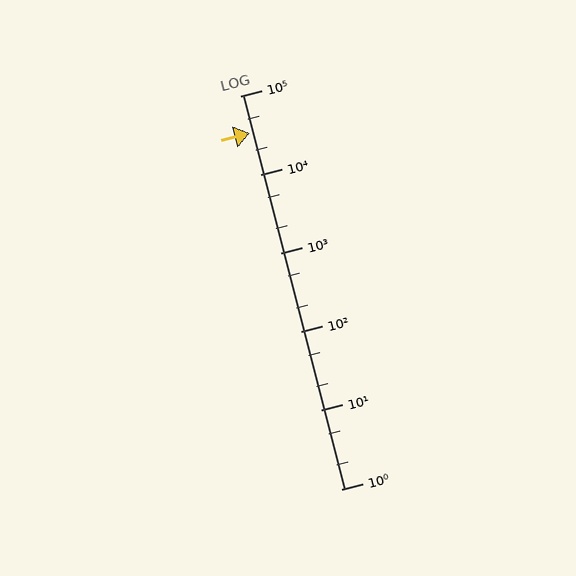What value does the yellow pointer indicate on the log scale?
The pointer indicates approximately 34000.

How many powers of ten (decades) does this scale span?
The scale spans 5 decades, from 1 to 100000.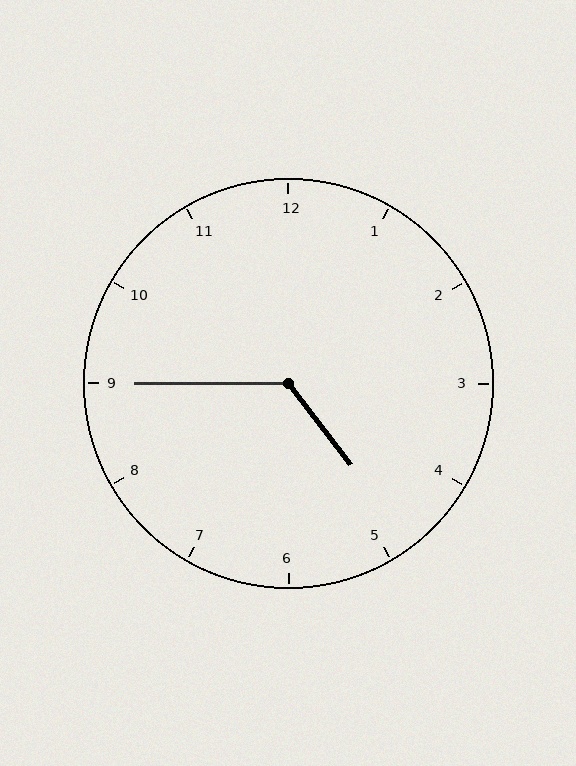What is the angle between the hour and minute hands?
Approximately 128 degrees.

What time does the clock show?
4:45.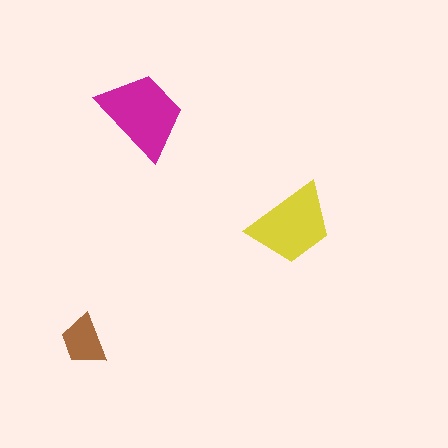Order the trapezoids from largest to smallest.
the magenta one, the yellow one, the brown one.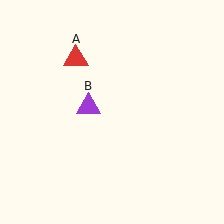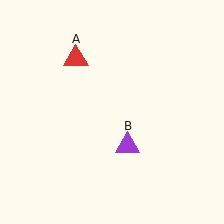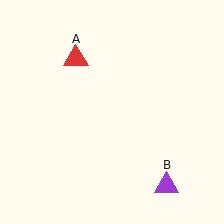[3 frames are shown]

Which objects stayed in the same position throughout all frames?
Red triangle (object A) remained stationary.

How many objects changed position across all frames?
1 object changed position: purple triangle (object B).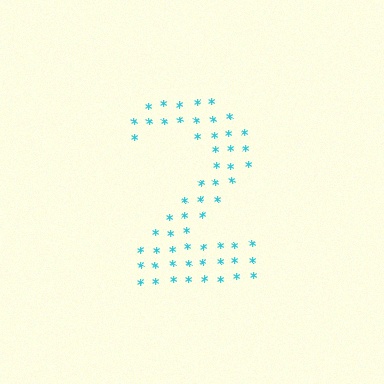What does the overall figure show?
The overall figure shows the digit 2.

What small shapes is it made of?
It is made of small asterisks.